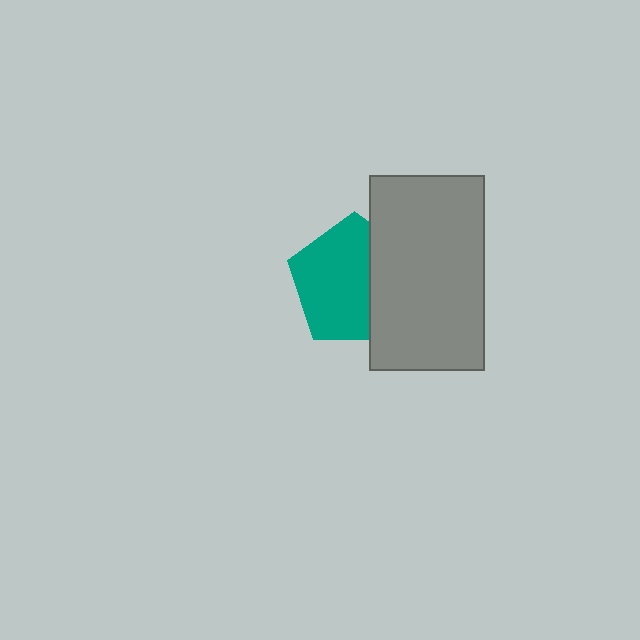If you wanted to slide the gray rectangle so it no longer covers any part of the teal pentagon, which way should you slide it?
Slide it right — that is the most direct way to separate the two shapes.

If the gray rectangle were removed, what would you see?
You would see the complete teal pentagon.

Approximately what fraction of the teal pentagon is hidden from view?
Roughly 35% of the teal pentagon is hidden behind the gray rectangle.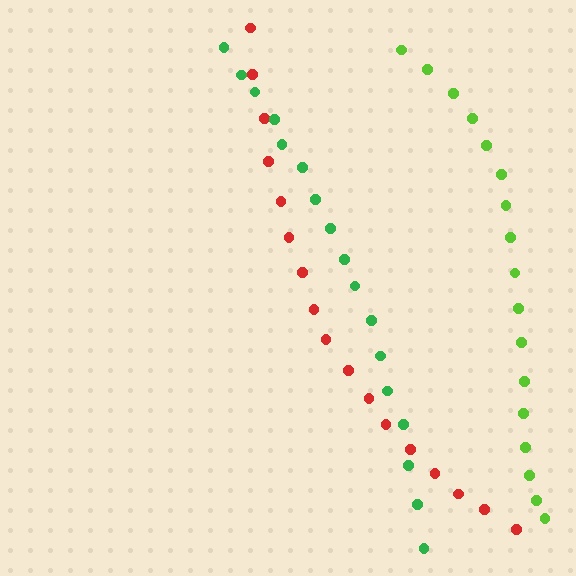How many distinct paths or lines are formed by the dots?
There are 3 distinct paths.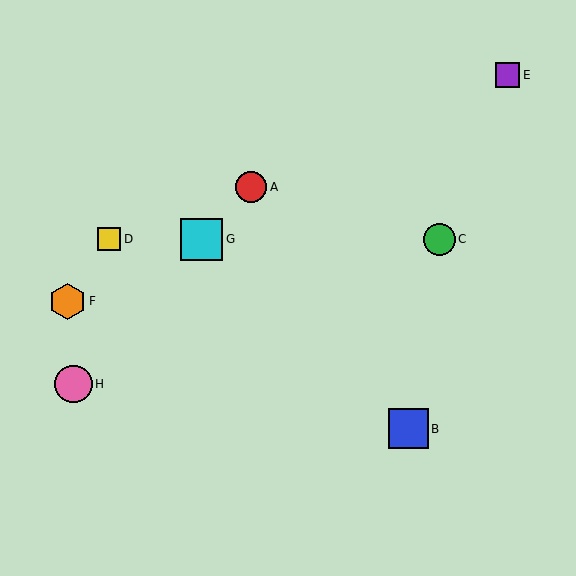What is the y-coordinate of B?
Object B is at y≈429.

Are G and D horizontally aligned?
Yes, both are at y≈239.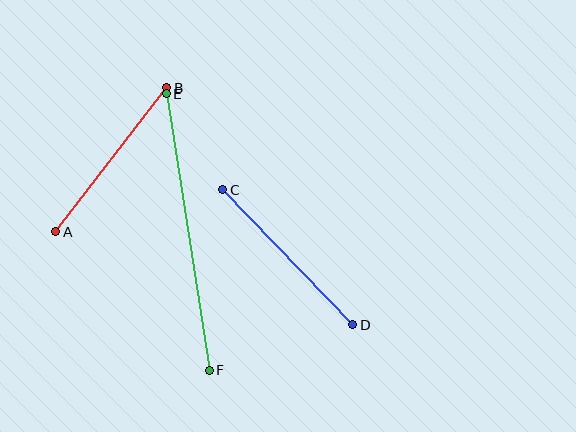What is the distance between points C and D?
The distance is approximately 187 pixels.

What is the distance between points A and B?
The distance is approximately 182 pixels.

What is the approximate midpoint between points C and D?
The midpoint is at approximately (288, 257) pixels.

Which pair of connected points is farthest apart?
Points E and F are farthest apart.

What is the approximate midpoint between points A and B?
The midpoint is at approximately (111, 160) pixels.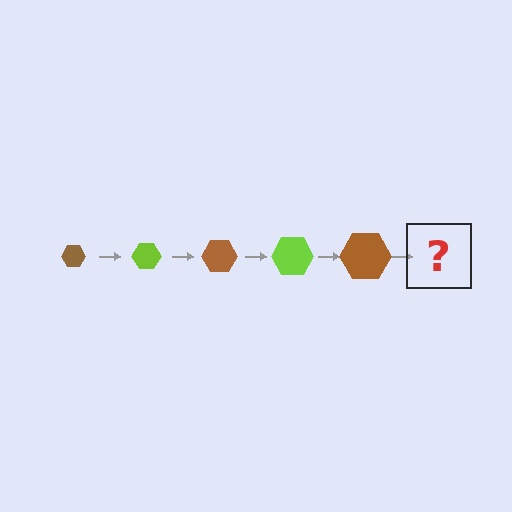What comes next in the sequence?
The next element should be a lime hexagon, larger than the previous one.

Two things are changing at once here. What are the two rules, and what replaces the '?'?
The two rules are that the hexagon grows larger each step and the color cycles through brown and lime. The '?' should be a lime hexagon, larger than the previous one.